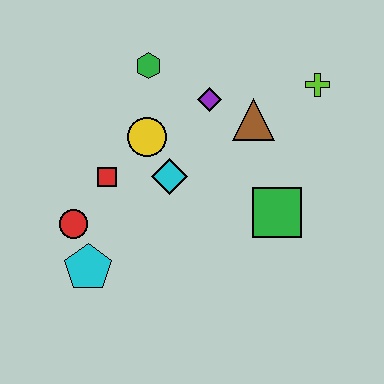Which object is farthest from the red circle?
The lime cross is farthest from the red circle.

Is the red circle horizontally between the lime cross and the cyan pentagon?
No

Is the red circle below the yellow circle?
Yes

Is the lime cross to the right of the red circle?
Yes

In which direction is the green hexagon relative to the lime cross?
The green hexagon is to the left of the lime cross.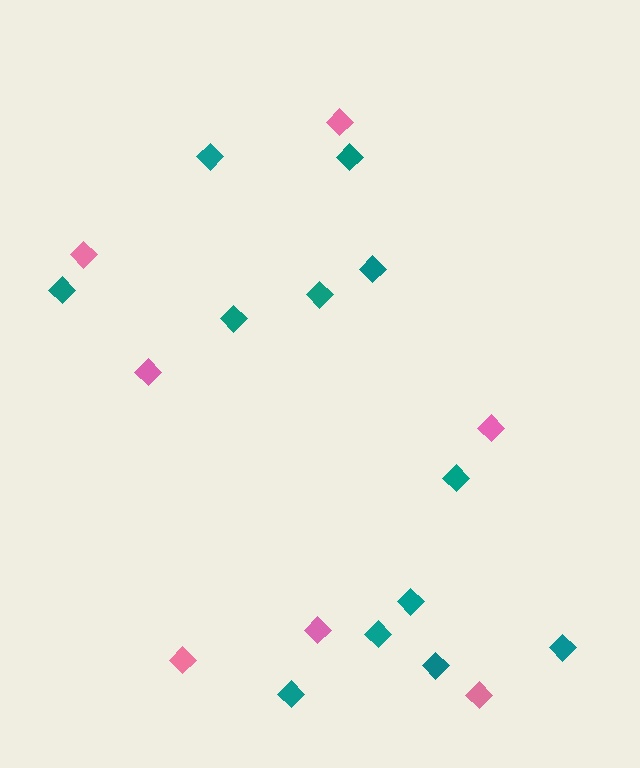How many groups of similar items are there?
There are 2 groups: one group of teal diamonds (12) and one group of pink diamonds (7).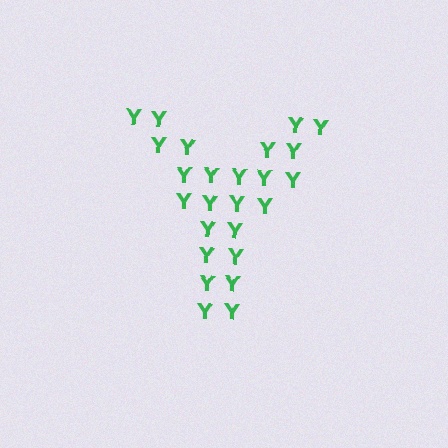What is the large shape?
The large shape is the letter Y.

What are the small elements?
The small elements are letter Y's.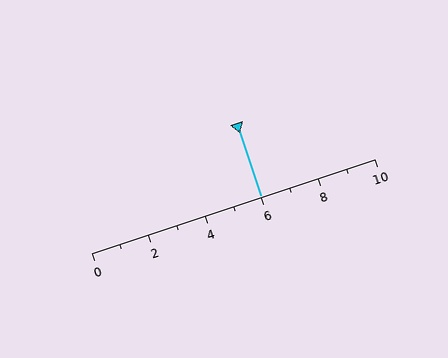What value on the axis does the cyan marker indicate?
The marker indicates approximately 6.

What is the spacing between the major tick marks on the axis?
The major ticks are spaced 2 apart.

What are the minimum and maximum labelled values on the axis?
The axis runs from 0 to 10.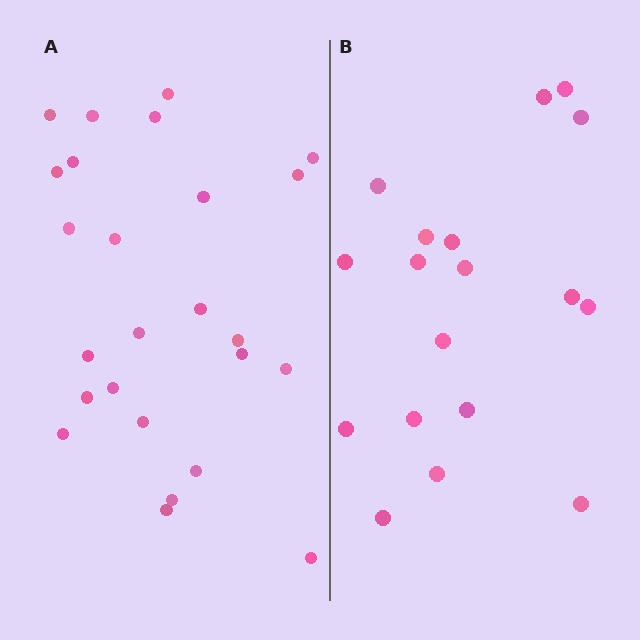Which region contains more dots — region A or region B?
Region A (the left region) has more dots.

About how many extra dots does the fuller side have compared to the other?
Region A has roughly 8 or so more dots than region B.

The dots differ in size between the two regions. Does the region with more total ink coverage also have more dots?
No. Region B has more total ink coverage because its dots are larger, but region A actually contains more individual dots. Total area can be misleading — the number of items is what matters here.